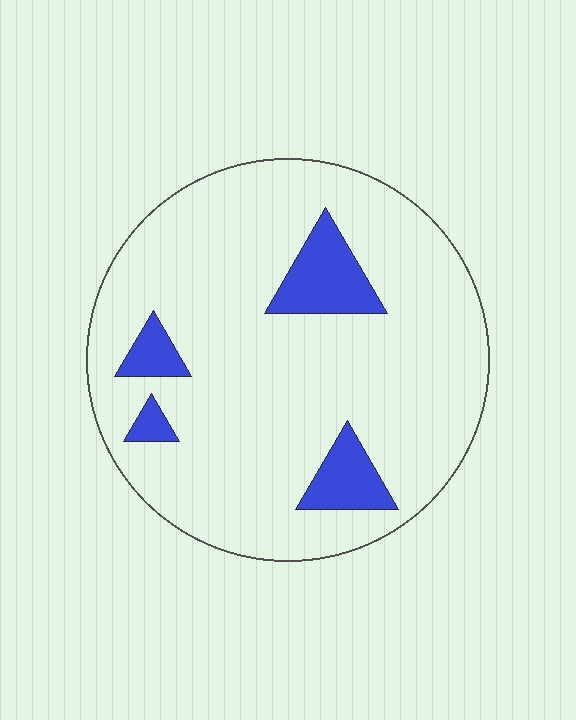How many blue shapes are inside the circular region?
4.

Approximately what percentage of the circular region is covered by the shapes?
Approximately 10%.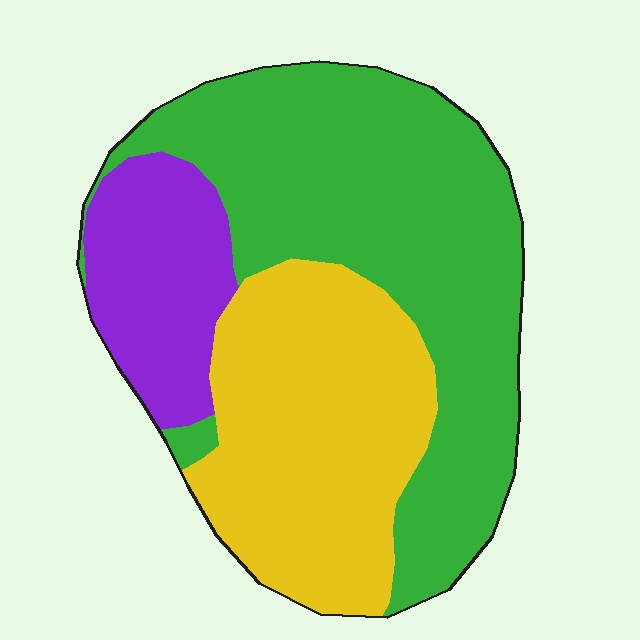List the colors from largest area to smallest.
From largest to smallest: green, yellow, purple.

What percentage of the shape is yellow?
Yellow covers 34% of the shape.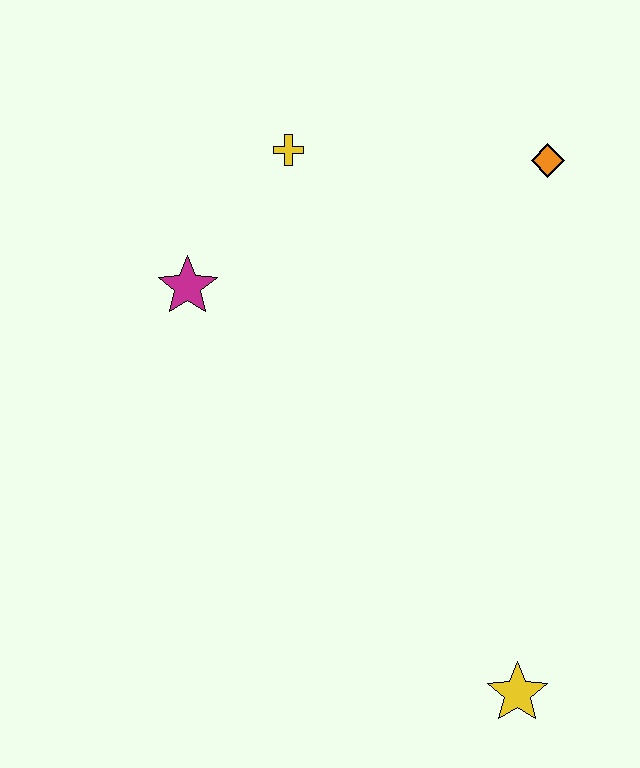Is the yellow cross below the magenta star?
No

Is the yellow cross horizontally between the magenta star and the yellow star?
Yes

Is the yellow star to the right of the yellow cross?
Yes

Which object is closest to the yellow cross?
The magenta star is closest to the yellow cross.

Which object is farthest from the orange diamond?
The yellow star is farthest from the orange diamond.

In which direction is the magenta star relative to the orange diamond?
The magenta star is to the left of the orange diamond.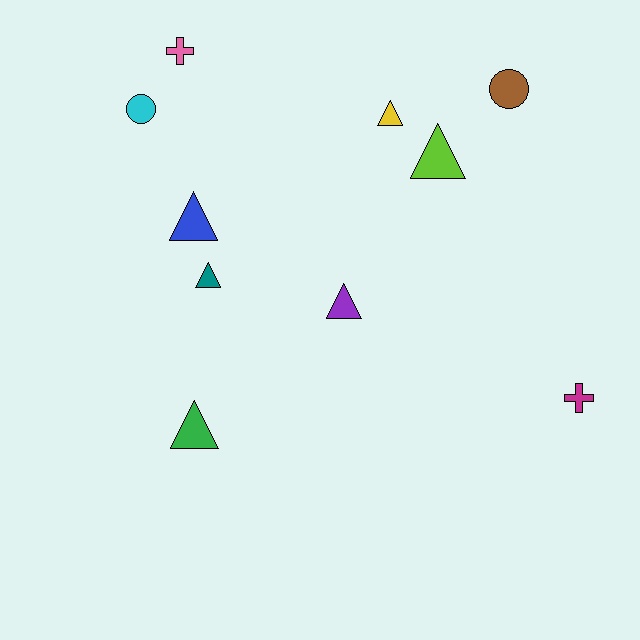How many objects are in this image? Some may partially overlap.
There are 10 objects.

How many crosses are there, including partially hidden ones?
There are 2 crosses.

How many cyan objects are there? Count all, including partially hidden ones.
There is 1 cyan object.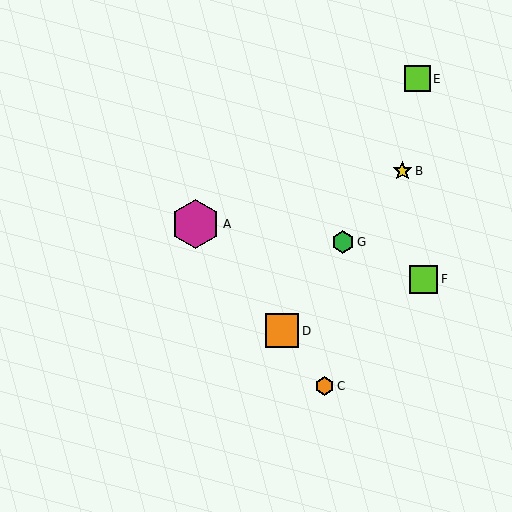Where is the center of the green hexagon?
The center of the green hexagon is at (343, 242).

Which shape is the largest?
The magenta hexagon (labeled A) is the largest.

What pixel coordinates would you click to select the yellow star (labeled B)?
Click at (402, 171) to select the yellow star B.